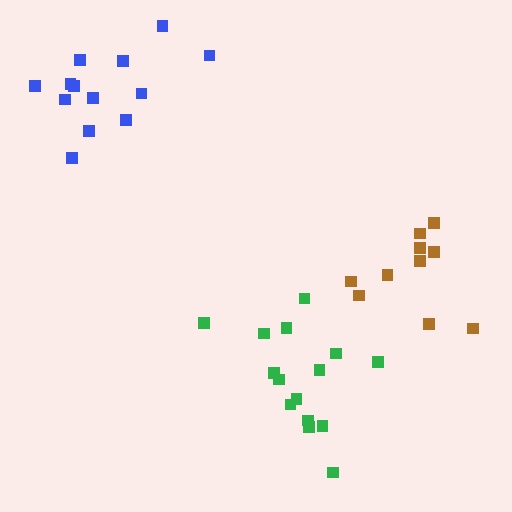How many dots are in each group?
Group 1: 15 dots, Group 2: 13 dots, Group 3: 10 dots (38 total).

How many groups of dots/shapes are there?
There are 3 groups.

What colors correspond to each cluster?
The clusters are colored: green, blue, brown.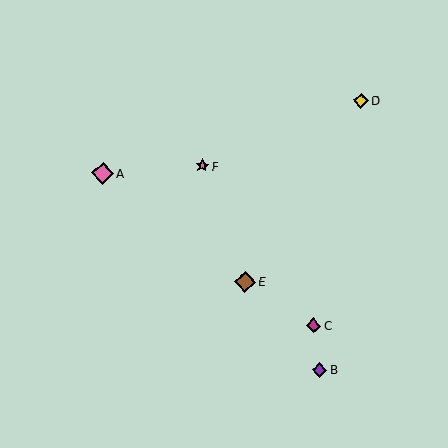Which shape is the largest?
The pink diamond (labeled A) is the largest.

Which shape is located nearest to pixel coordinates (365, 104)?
The yellow diamond (labeled D) at (361, 100) is nearest to that location.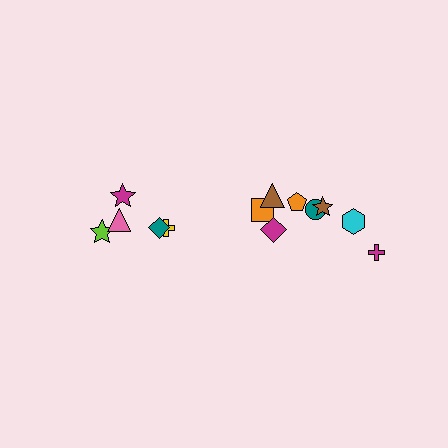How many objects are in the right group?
There are 8 objects.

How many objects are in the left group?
There are 5 objects.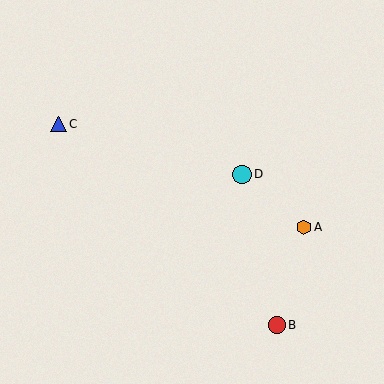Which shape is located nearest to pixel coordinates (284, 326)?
The red circle (labeled B) at (277, 325) is nearest to that location.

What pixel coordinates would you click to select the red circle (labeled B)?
Click at (277, 325) to select the red circle B.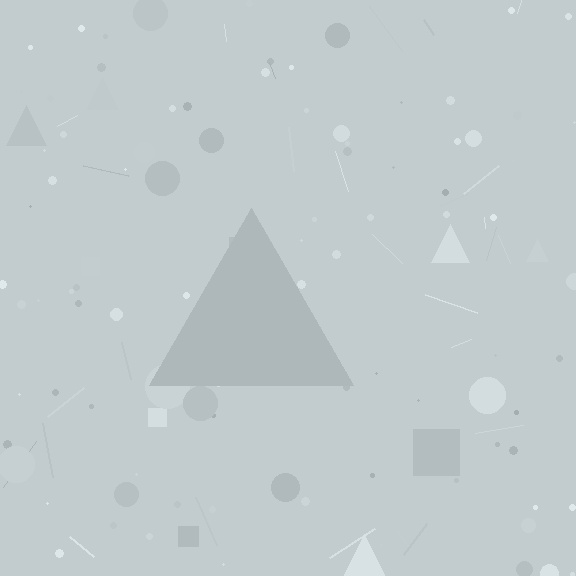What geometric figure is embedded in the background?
A triangle is embedded in the background.